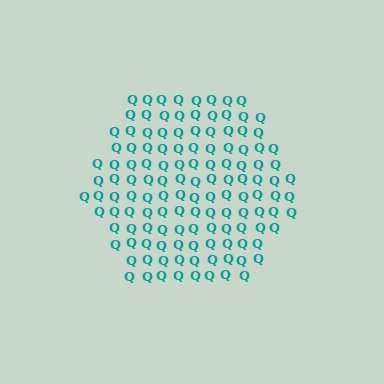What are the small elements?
The small elements are letter Q's.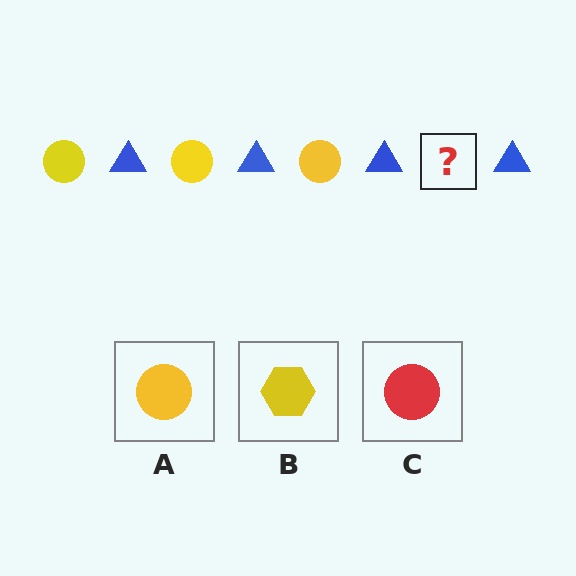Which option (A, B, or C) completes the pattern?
A.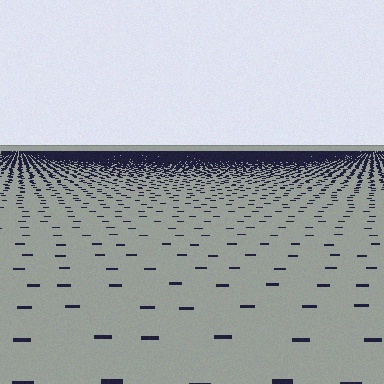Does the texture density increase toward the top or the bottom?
Density increases toward the top.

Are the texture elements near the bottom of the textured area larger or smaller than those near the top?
Larger. Near the bottom, elements are closer to the viewer and appear at a bigger on-screen size.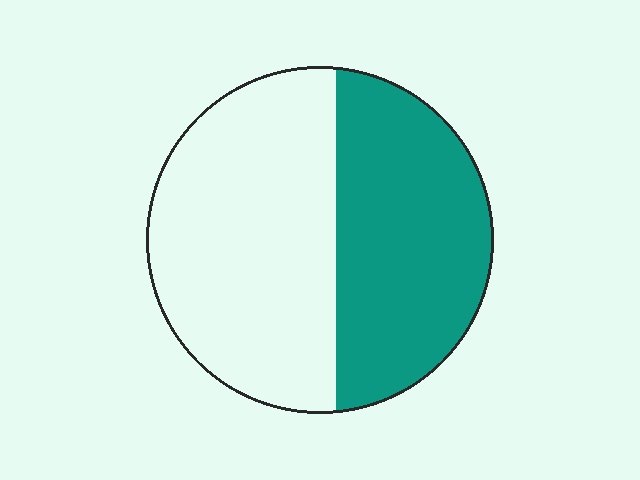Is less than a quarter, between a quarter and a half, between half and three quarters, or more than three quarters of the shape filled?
Between a quarter and a half.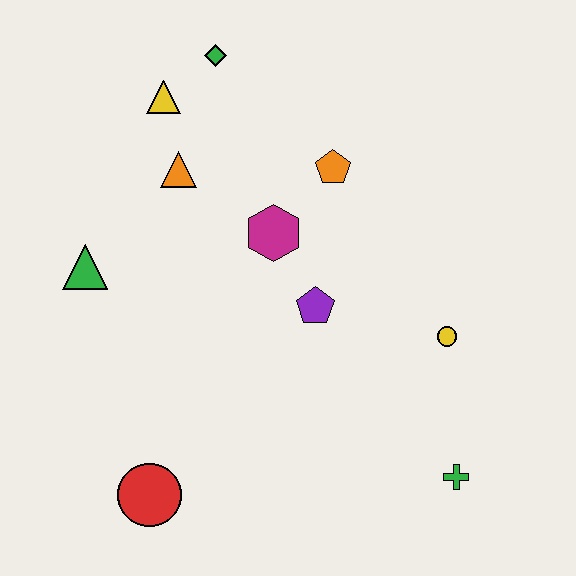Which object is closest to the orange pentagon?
The magenta hexagon is closest to the orange pentagon.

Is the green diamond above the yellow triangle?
Yes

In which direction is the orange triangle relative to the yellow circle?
The orange triangle is to the left of the yellow circle.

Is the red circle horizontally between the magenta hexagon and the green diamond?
No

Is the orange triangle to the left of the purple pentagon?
Yes